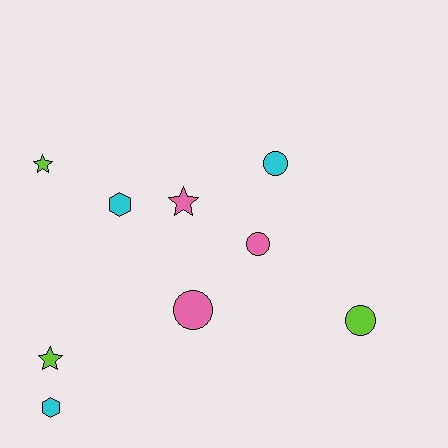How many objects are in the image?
There are 9 objects.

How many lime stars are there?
There are 2 lime stars.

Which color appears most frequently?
Lime, with 3 objects.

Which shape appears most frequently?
Circle, with 4 objects.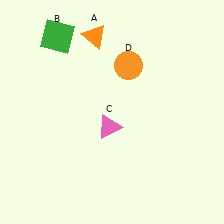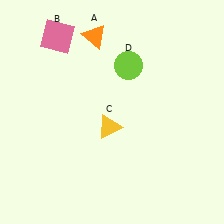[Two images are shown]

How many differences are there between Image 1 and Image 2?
There are 3 differences between the two images.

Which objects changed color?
B changed from green to pink. C changed from pink to yellow. D changed from orange to lime.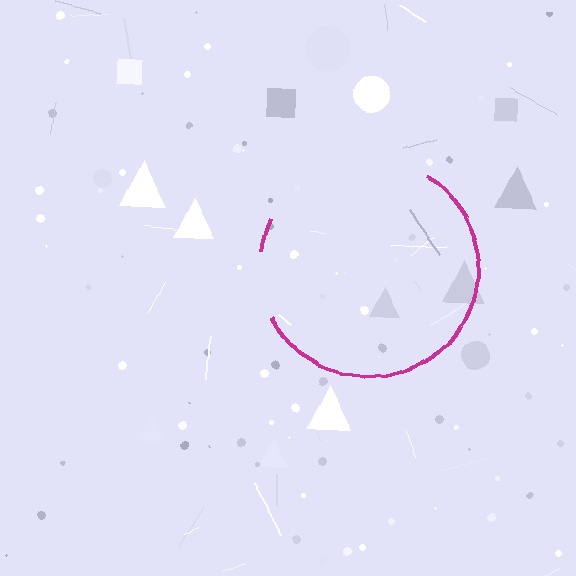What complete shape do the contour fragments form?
The contour fragments form a circle.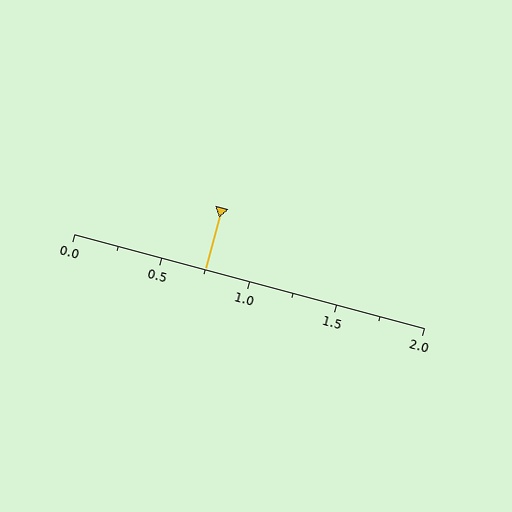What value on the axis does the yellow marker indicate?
The marker indicates approximately 0.75.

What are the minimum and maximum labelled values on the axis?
The axis runs from 0.0 to 2.0.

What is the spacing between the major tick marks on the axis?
The major ticks are spaced 0.5 apart.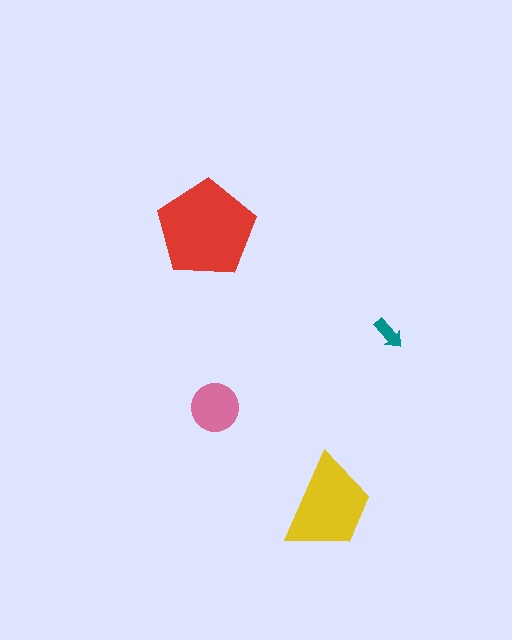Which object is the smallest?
The teal arrow.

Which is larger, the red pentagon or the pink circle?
The red pentagon.